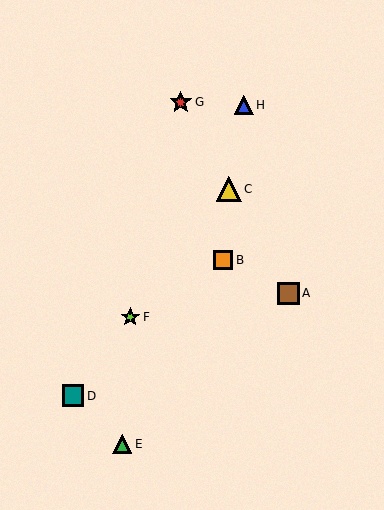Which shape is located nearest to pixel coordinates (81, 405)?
The teal square (labeled D) at (73, 396) is nearest to that location.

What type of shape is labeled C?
Shape C is a yellow triangle.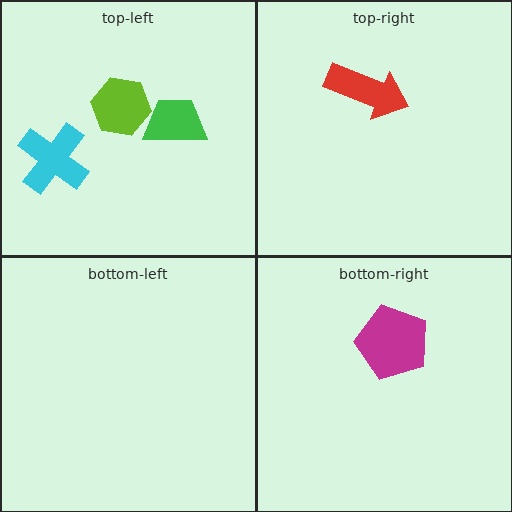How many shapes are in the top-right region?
1.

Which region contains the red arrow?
The top-right region.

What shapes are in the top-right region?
The red arrow.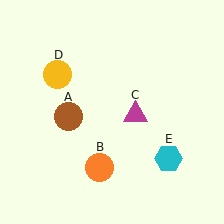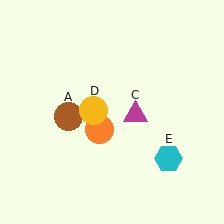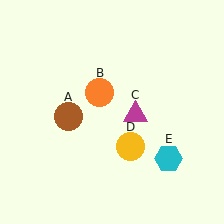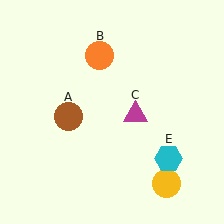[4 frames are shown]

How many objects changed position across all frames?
2 objects changed position: orange circle (object B), yellow circle (object D).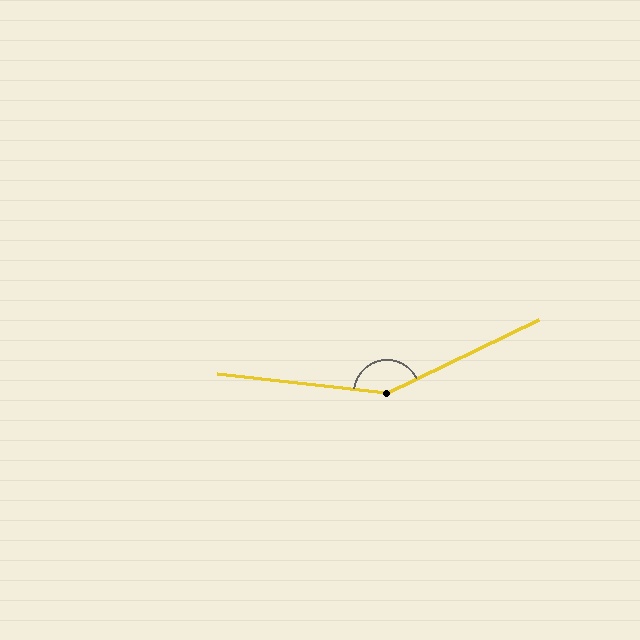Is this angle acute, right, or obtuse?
It is obtuse.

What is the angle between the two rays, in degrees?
Approximately 148 degrees.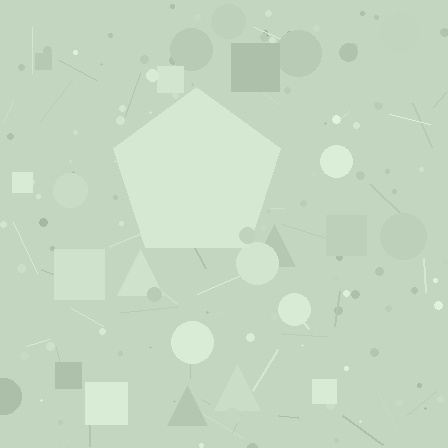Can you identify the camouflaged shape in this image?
The camouflaged shape is a pentagon.